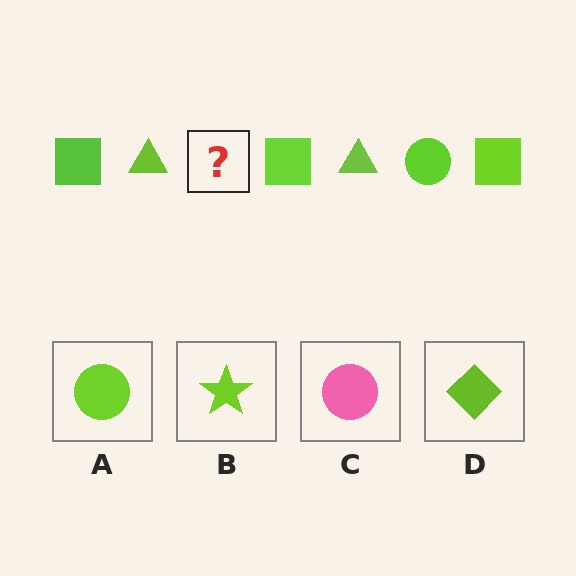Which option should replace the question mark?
Option A.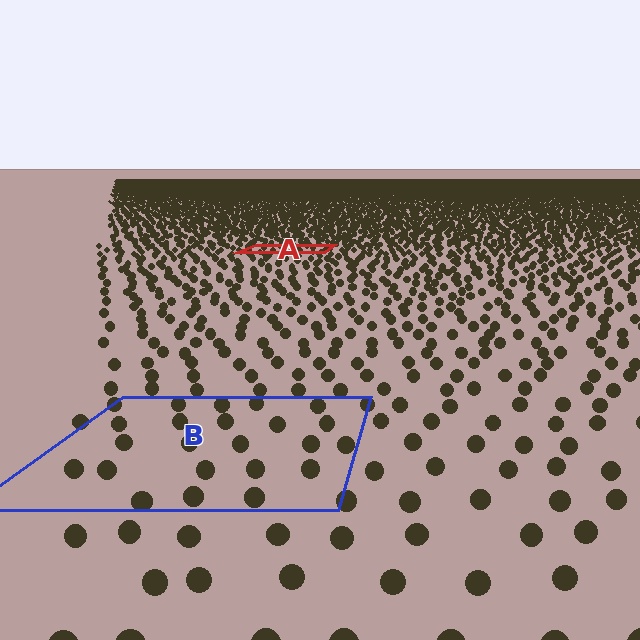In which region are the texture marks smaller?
The texture marks are smaller in region A, because it is farther away.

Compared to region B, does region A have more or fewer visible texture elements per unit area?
Region A has more texture elements per unit area — they are packed more densely because it is farther away.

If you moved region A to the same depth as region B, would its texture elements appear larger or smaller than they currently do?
They would appear larger. At a closer depth, the same texture elements are projected at a bigger on-screen size.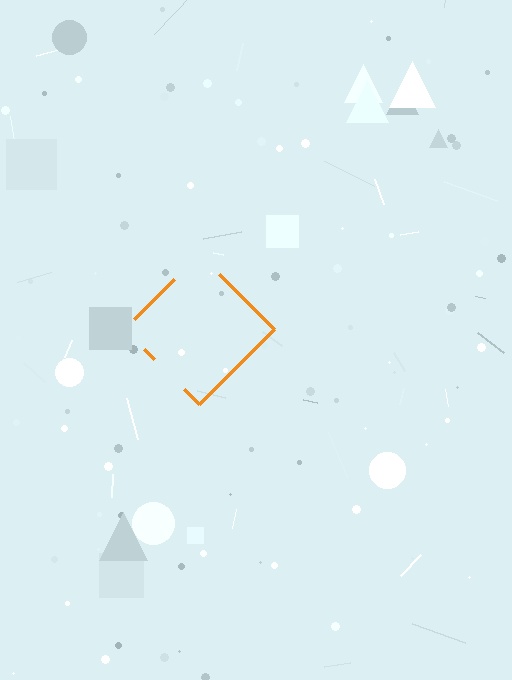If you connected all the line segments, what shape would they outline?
They would outline a diamond.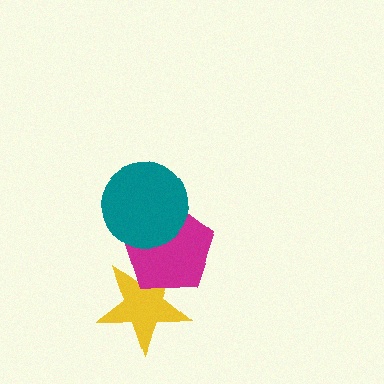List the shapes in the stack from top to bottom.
From top to bottom: the teal circle, the magenta pentagon, the yellow star.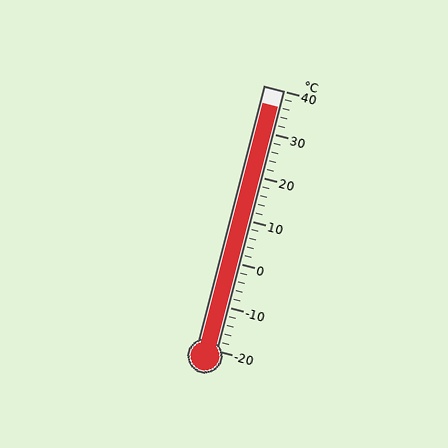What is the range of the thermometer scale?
The thermometer scale ranges from -20°C to 40°C.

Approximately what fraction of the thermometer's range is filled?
The thermometer is filled to approximately 95% of its range.